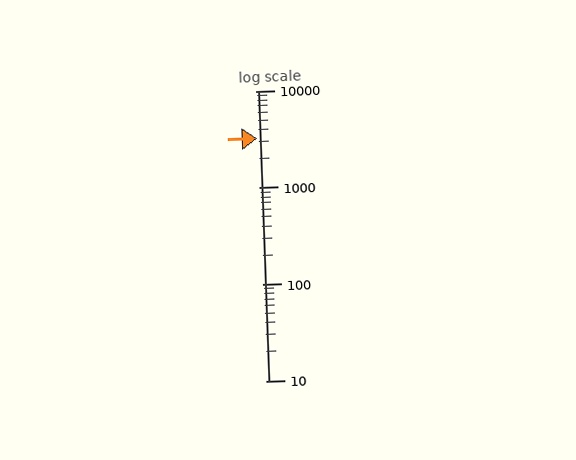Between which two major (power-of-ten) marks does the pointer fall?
The pointer is between 1000 and 10000.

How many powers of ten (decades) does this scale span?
The scale spans 3 decades, from 10 to 10000.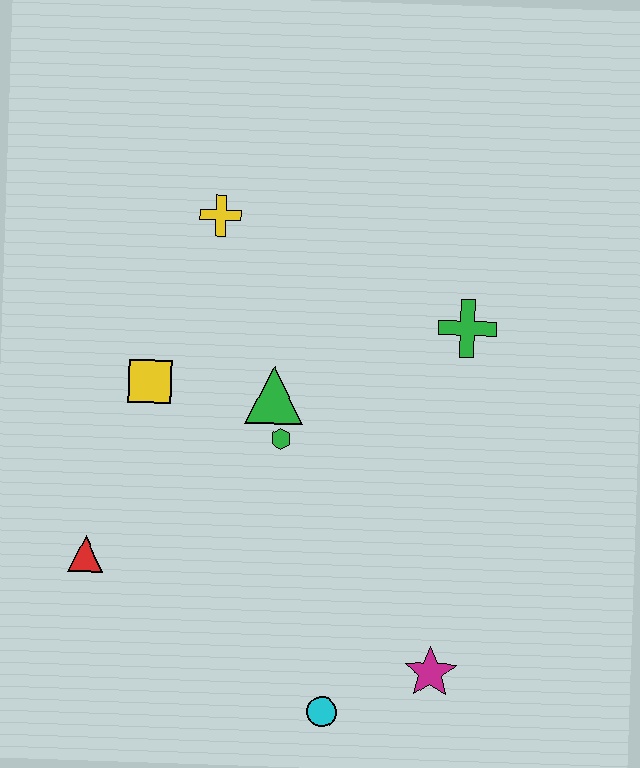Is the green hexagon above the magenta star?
Yes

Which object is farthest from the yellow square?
The magenta star is farthest from the yellow square.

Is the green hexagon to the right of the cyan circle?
No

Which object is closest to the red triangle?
The yellow square is closest to the red triangle.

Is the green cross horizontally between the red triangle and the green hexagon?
No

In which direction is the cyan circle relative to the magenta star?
The cyan circle is to the left of the magenta star.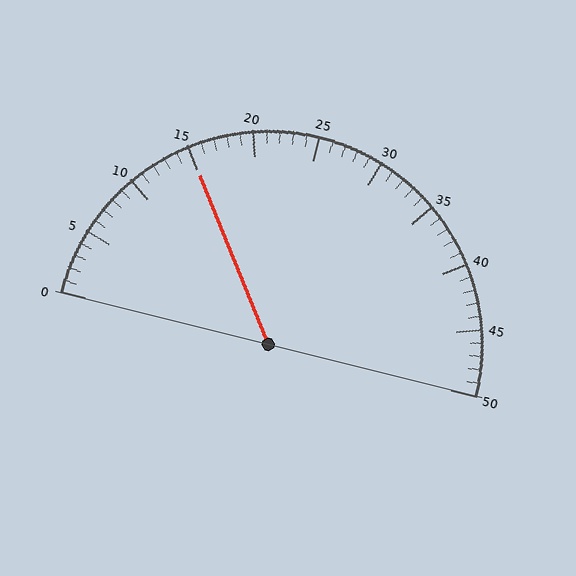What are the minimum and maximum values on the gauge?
The gauge ranges from 0 to 50.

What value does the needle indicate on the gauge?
The needle indicates approximately 15.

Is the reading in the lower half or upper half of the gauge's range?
The reading is in the lower half of the range (0 to 50).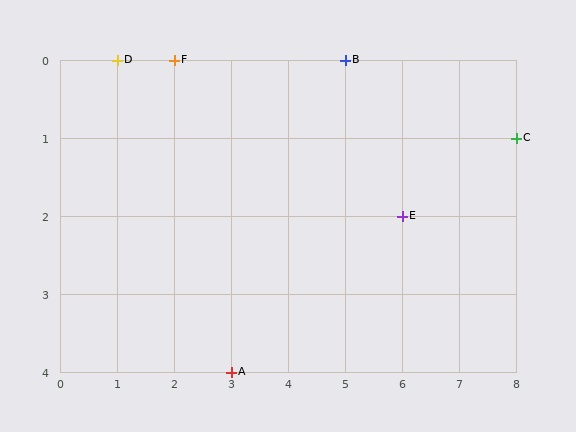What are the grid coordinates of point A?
Point A is at grid coordinates (3, 4).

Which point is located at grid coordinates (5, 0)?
Point B is at (5, 0).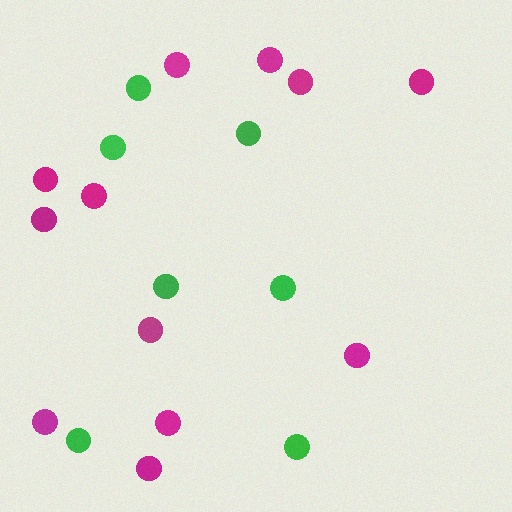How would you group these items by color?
There are 2 groups: one group of magenta circles (12) and one group of green circles (7).